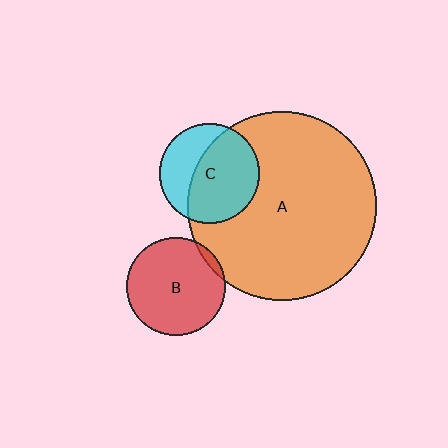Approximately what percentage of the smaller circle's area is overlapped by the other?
Approximately 5%.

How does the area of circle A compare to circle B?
Approximately 3.7 times.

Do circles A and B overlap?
Yes.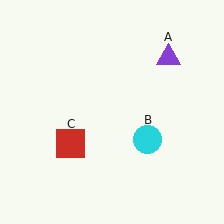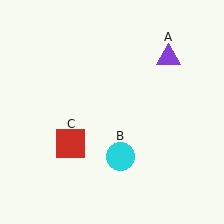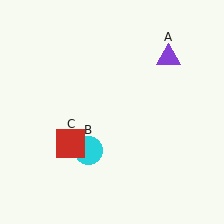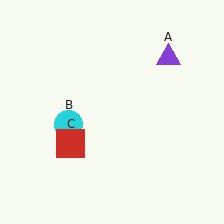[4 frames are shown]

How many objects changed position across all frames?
1 object changed position: cyan circle (object B).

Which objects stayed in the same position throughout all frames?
Purple triangle (object A) and red square (object C) remained stationary.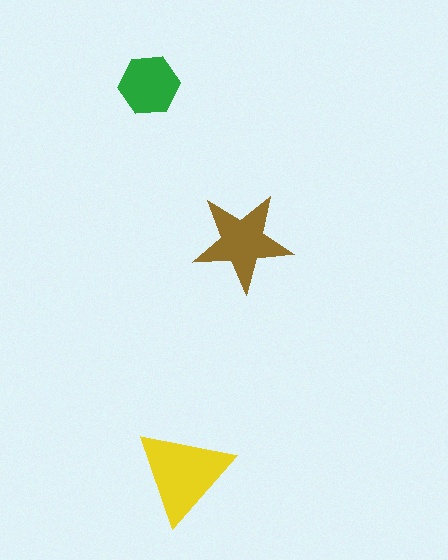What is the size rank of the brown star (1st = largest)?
2nd.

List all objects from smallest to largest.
The green hexagon, the brown star, the yellow triangle.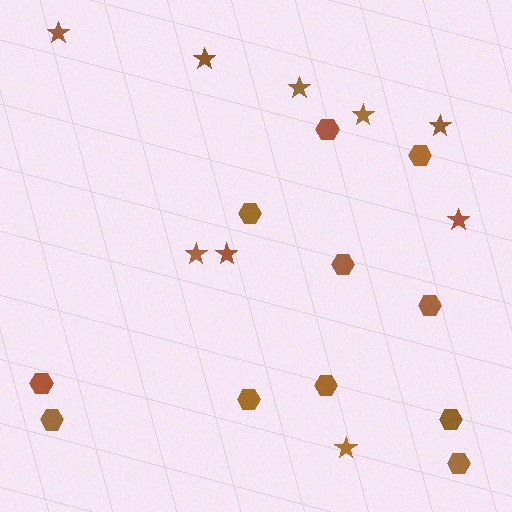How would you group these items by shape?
There are 2 groups: one group of stars (9) and one group of hexagons (11).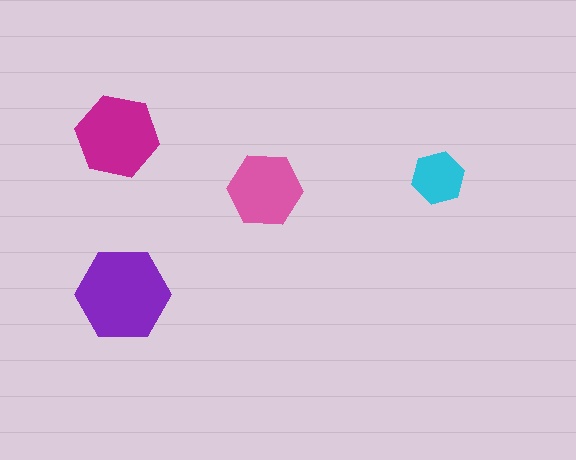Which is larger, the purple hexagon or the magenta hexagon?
The purple one.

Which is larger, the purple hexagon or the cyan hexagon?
The purple one.